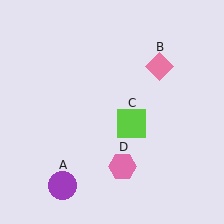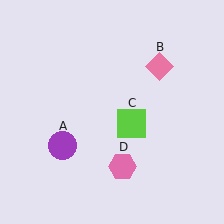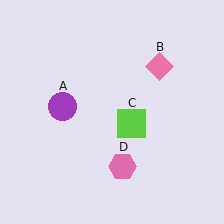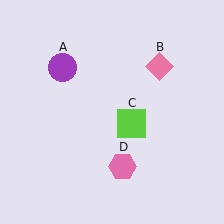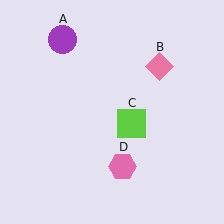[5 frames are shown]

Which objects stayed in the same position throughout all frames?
Pink diamond (object B) and lime square (object C) and pink hexagon (object D) remained stationary.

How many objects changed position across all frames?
1 object changed position: purple circle (object A).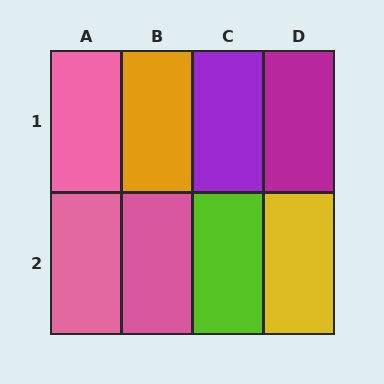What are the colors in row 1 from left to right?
Pink, orange, purple, magenta.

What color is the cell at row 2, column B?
Pink.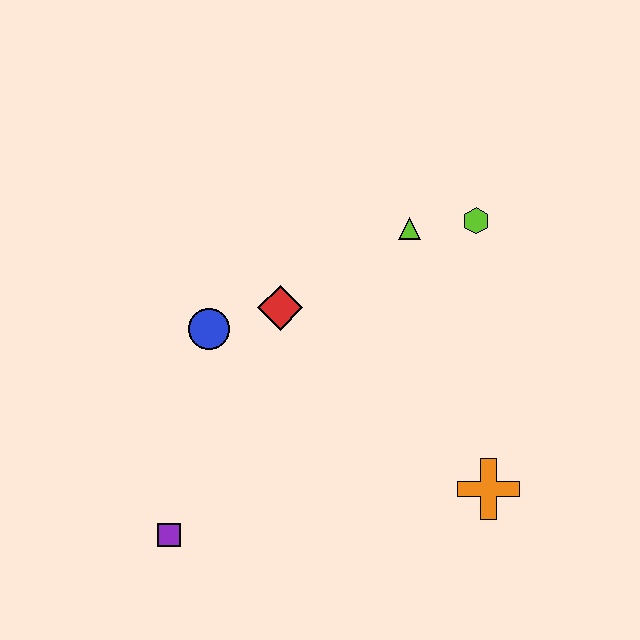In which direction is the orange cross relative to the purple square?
The orange cross is to the right of the purple square.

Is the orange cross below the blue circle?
Yes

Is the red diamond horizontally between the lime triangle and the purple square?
Yes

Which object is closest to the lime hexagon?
The lime triangle is closest to the lime hexagon.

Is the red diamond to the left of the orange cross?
Yes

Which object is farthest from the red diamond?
The orange cross is farthest from the red diamond.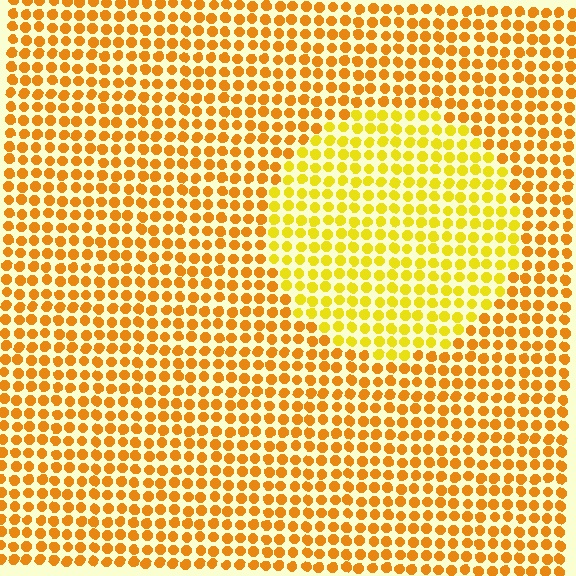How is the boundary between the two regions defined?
The boundary is defined purely by a slight shift in hue (about 25 degrees). Spacing, size, and orientation are identical on both sides.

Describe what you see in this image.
The image is filled with small orange elements in a uniform arrangement. A circle-shaped region is visible where the elements are tinted to a slightly different hue, forming a subtle color boundary.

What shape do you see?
I see a circle.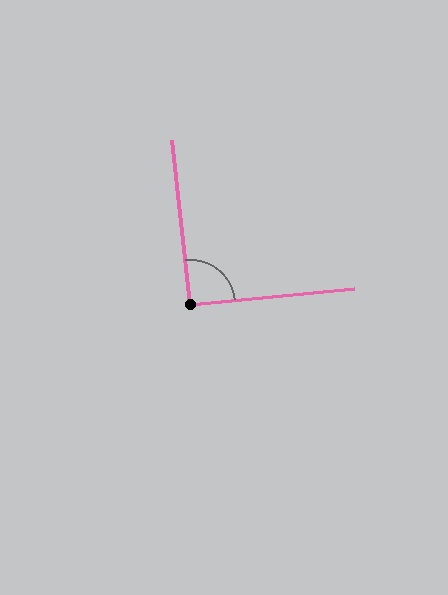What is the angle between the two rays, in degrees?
Approximately 90 degrees.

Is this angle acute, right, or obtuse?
It is approximately a right angle.